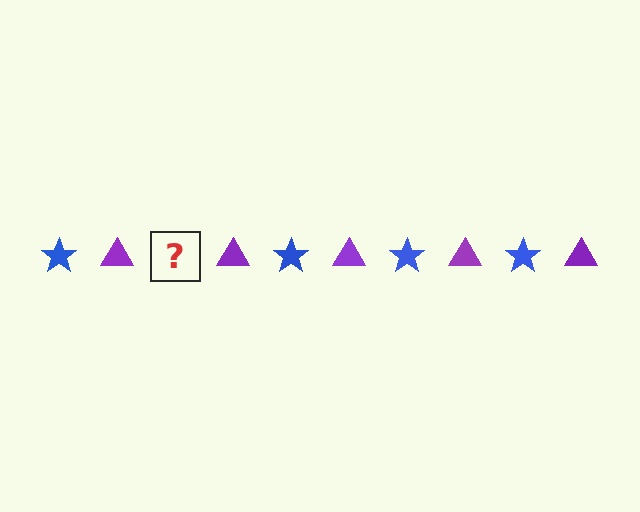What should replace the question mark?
The question mark should be replaced with a blue star.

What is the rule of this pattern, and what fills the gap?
The rule is that the pattern alternates between blue star and purple triangle. The gap should be filled with a blue star.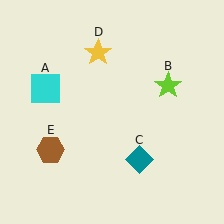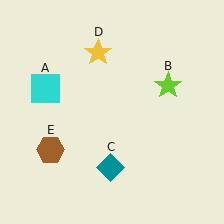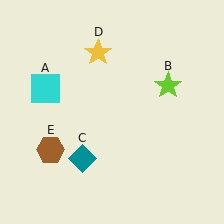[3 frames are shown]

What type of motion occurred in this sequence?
The teal diamond (object C) rotated clockwise around the center of the scene.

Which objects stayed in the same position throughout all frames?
Cyan square (object A) and lime star (object B) and yellow star (object D) and brown hexagon (object E) remained stationary.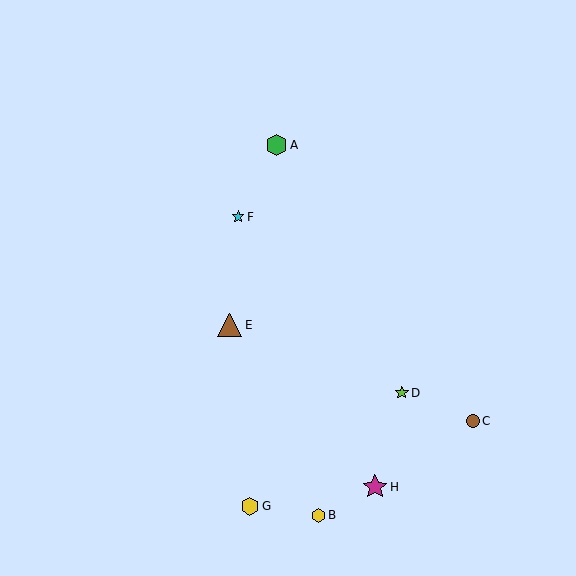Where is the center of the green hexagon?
The center of the green hexagon is at (276, 145).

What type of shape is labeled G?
Shape G is a yellow hexagon.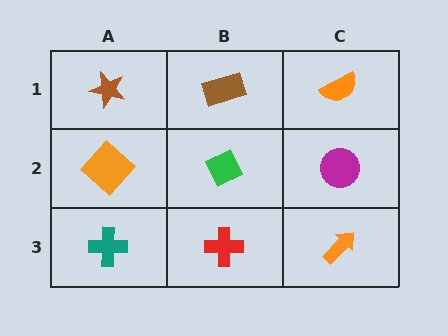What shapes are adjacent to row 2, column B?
A brown rectangle (row 1, column B), a red cross (row 3, column B), an orange diamond (row 2, column A), a magenta circle (row 2, column C).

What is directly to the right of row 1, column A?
A brown rectangle.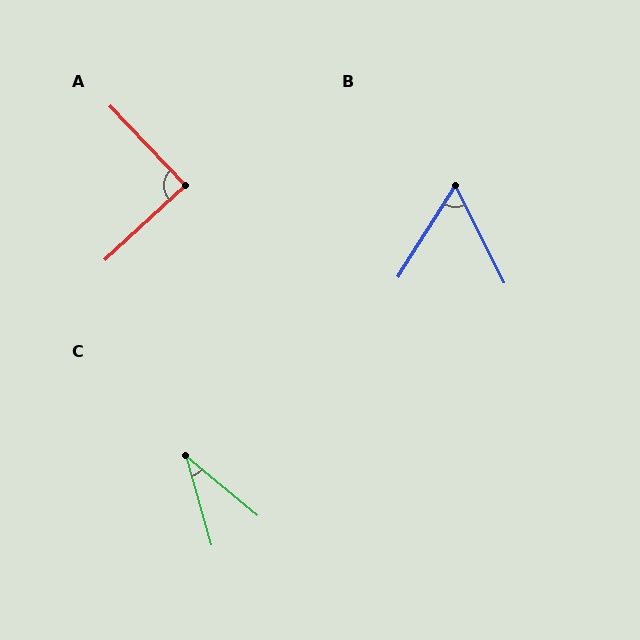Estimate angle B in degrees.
Approximately 59 degrees.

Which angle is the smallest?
C, at approximately 34 degrees.